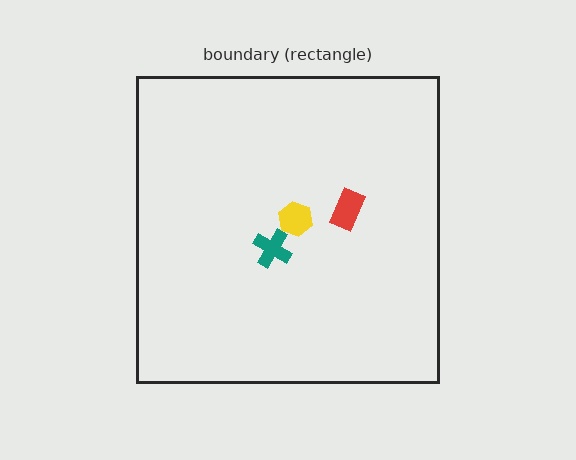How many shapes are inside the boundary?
3 inside, 0 outside.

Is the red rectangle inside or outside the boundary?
Inside.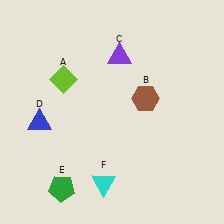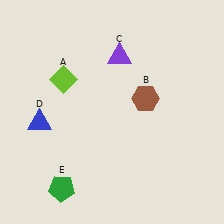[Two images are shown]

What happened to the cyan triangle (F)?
The cyan triangle (F) was removed in Image 2. It was in the bottom-left area of Image 1.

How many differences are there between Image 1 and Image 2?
There is 1 difference between the two images.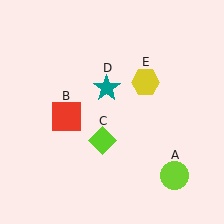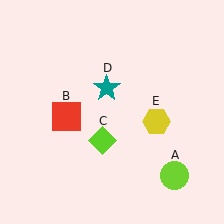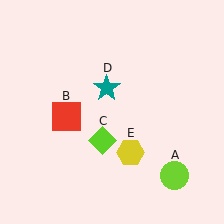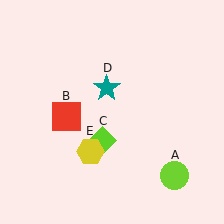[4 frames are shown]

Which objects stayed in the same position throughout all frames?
Lime circle (object A) and red square (object B) and lime diamond (object C) and teal star (object D) remained stationary.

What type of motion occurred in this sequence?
The yellow hexagon (object E) rotated clockwise around the center of the scene.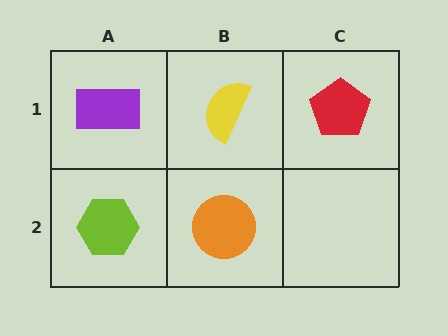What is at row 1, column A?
A purple rectangle.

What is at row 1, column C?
A red pentagon.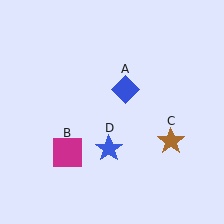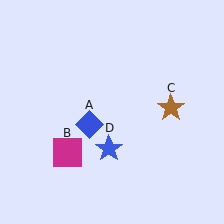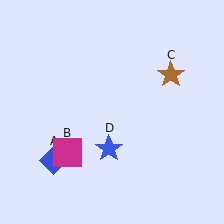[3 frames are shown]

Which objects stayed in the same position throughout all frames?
Magenta square (object B) and blue star (object D) remained stationary.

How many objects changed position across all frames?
2 objects changed position: blue diamond (object A), brown star (object C).